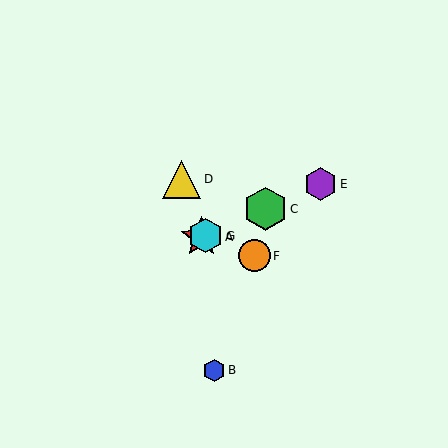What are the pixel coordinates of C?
Object C is at (265, 209).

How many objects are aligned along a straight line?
4 objects (A, C, E, G) are aligned along a straight line.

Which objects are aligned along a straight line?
Objects A, C, E, G are aligned along a straight line.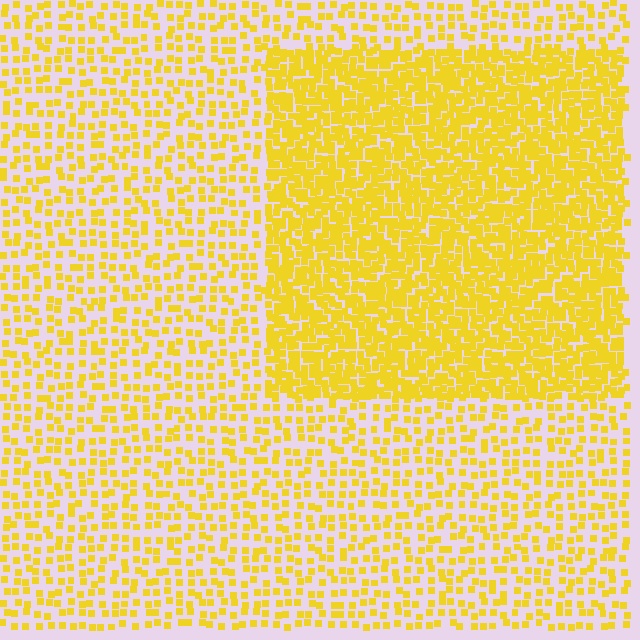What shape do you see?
I see a rectangle.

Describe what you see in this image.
The image contains small yellow elements arranged at two different densities. A rectangle-shaped region is visible where the elements are more densely packed than the surrounding area.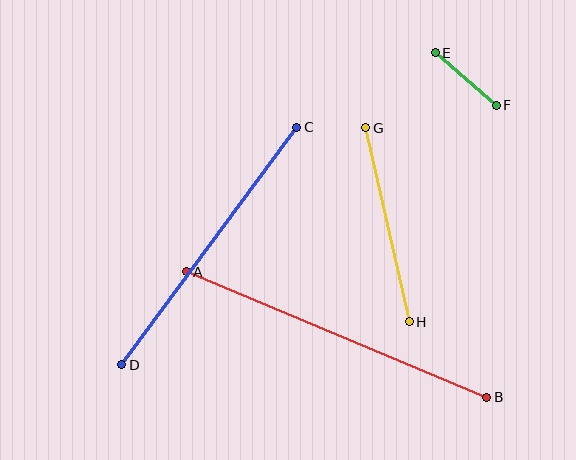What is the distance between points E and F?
The distance is approximately 81 pixels.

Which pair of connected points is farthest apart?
Points A and B are farthest apart.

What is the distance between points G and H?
The distance is approximately 199 pixels.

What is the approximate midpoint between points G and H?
The midpoint is at approximately (388, 225) pixels.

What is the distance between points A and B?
The distance is approximately 326 pixels.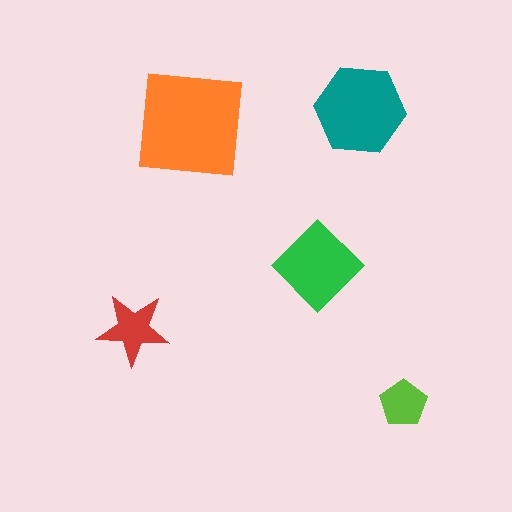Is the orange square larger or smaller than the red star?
Larger.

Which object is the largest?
The orange square.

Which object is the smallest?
The lime pentagon.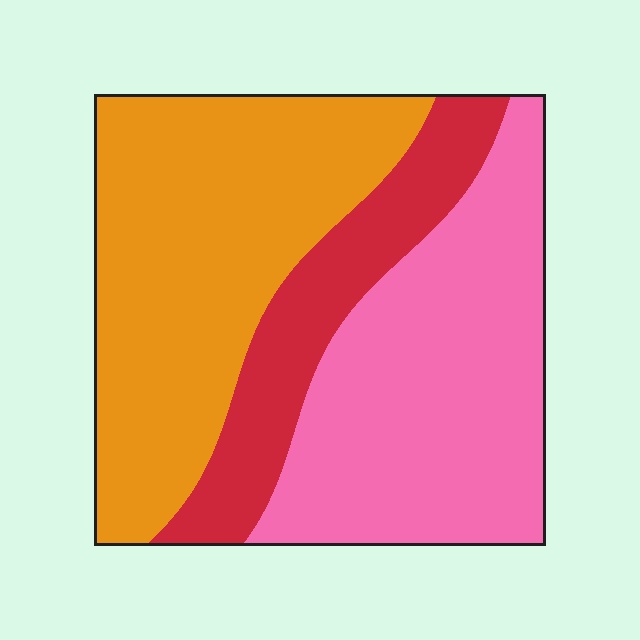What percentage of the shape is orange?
Orange takes up about two fifths (2/5) of the shape.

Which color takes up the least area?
Red, at roughly 20%.